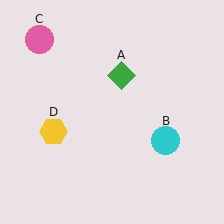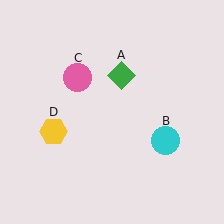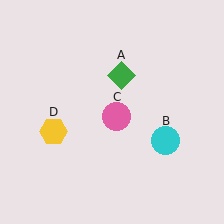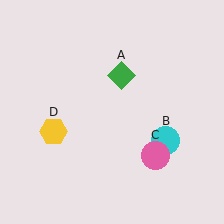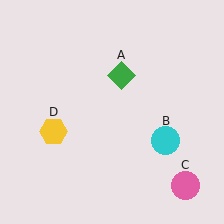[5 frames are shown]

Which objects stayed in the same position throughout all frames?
Green diamond (object A) and cyan circle (object B) and yellow hexagon (object D) remained stationary.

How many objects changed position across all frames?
1 object changed position: pink circle (object C).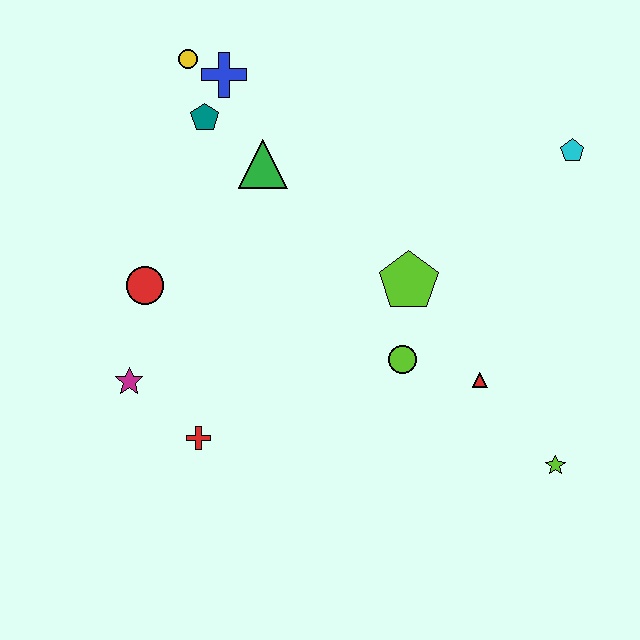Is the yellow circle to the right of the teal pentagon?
No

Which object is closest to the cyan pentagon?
The lime pentagon is closest to the cyan pentagon.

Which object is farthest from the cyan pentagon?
The magenta star is farthest from the cyan pentagon.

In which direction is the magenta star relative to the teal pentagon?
The magenta star is below the teal pentagon.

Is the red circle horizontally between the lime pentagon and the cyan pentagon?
No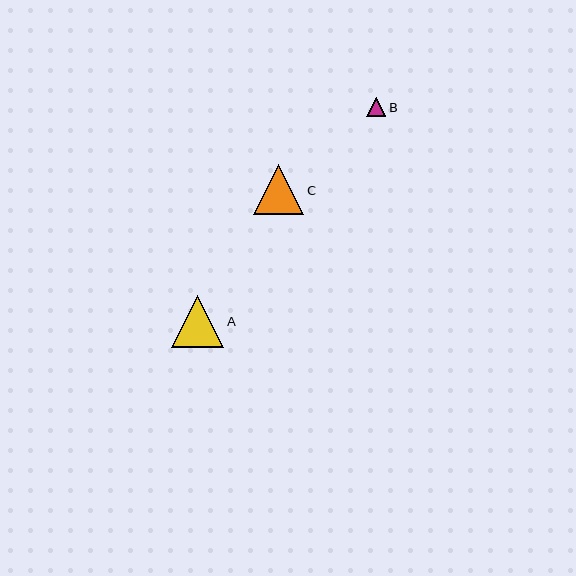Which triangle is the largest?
Triangle A is the largest with a size of approximately 52 pixels.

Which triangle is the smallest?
Triangle B is the smallest with a size of approximately 19 pixels.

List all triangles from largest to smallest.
From largest to smallest: A, C, B.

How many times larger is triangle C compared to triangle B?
Triangle C is approximately 2.6 times the size of triangle B.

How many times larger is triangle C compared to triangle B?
Triangle C is approximately 2.6 times the size of triangle B.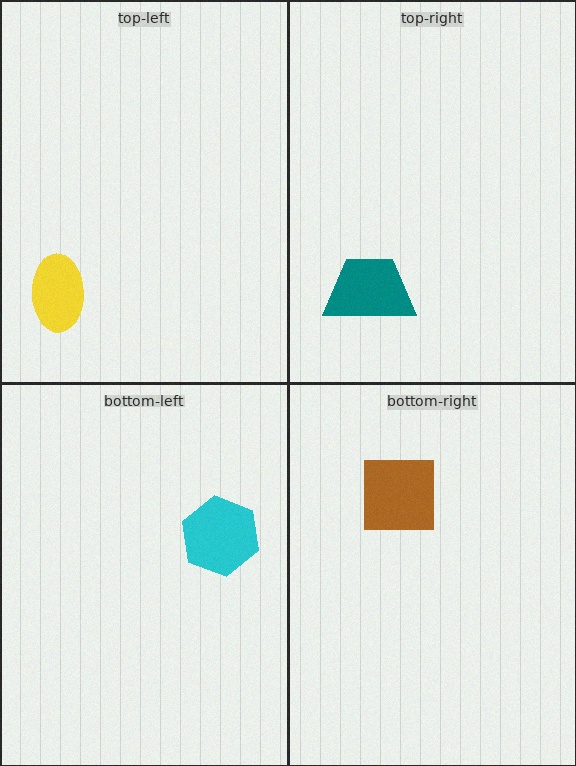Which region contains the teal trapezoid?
The top-right region.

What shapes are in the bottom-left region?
The cyan hexagon.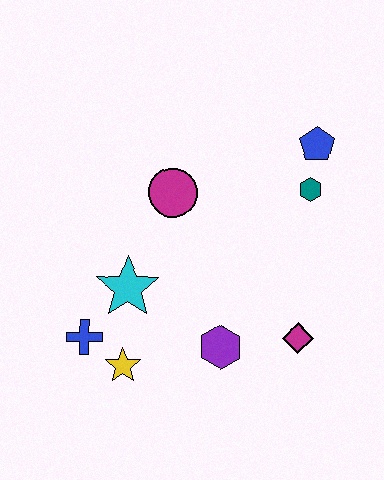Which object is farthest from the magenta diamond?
The blue cross is farthest from the magenta diamond.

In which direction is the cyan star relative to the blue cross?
The cyan star is above the blue cross.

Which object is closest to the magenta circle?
The cyan star is closest to the magenta circle.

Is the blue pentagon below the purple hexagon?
No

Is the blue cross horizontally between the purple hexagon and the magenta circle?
No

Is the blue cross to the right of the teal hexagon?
No